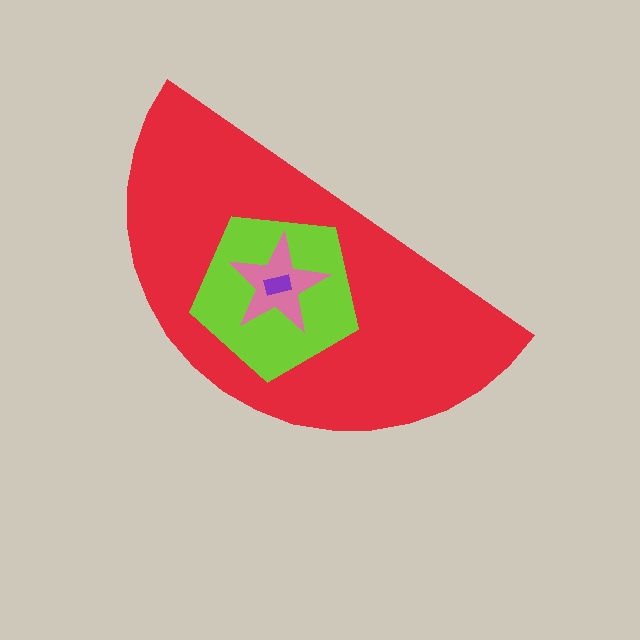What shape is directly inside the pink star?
The purple rectangle.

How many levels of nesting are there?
4.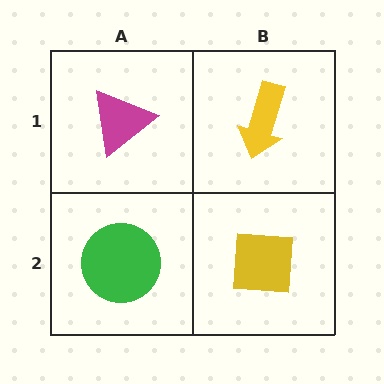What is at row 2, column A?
A green circle.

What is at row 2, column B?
A yellow square.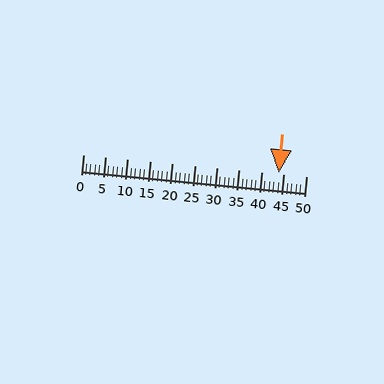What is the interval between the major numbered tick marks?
The major tick marks are spaced 5 units apart.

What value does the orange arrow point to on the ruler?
The orange arrow points to approximately 44.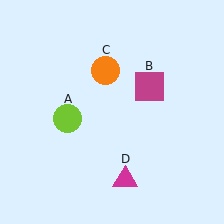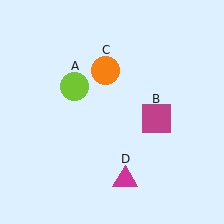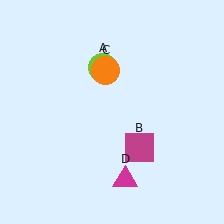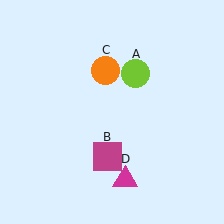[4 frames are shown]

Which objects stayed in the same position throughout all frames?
Orange circle (object C) and magenta triangle (object D) remained stationary.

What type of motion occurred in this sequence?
The lime circle (object A), magenta square (object B) rotated clockwise around the center of the scene.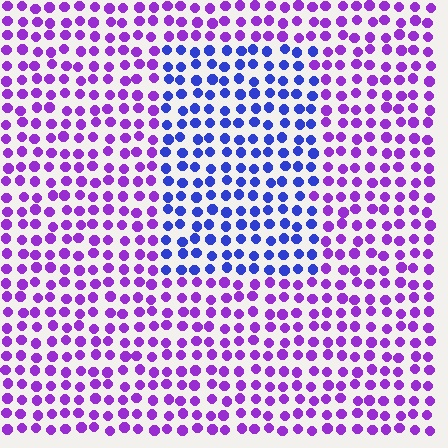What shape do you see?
I see a rectangle.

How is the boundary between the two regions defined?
The boundary is defined purely by a slight shift in hue (about 46 degrees). Spacing, size, and orientation are identical on both sides.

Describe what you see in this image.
The image is filled with small purple elements in a uniform arrangement. A rectangle-shaped region is visible where the elements are tinted to a slightly different hue, forming a subtle color boundary.